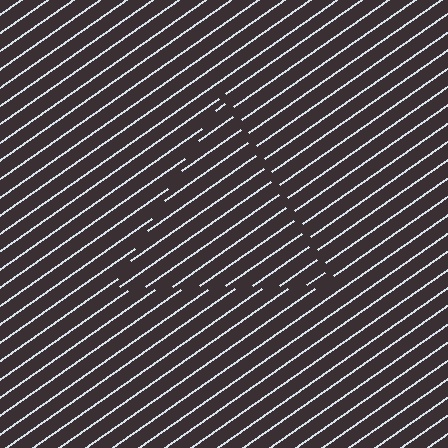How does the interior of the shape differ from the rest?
The interior of the shape contains the same grating, shifted by half a period — the contour is defined by the phase discontinuity where line-ends from the inner and outer gratings abut.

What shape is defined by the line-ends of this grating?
An illusory triangle. The interior of the shape contains the same grating, shifted by half a period — the contour is defined by the phase discontinuity where line-ends from the inner and outer gratings abut.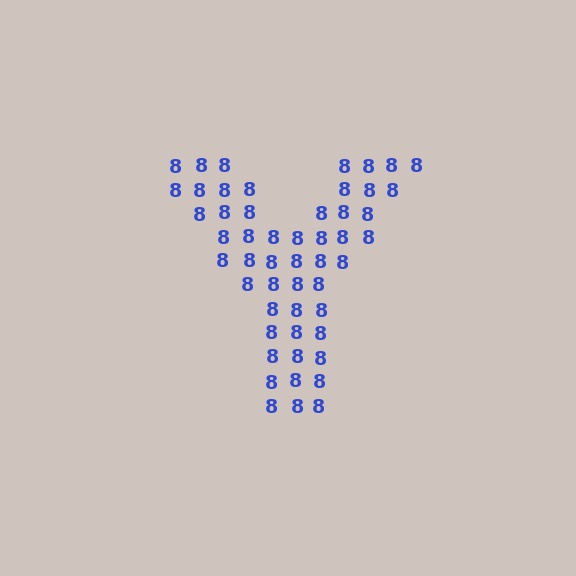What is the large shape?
The large shape is the letter Y.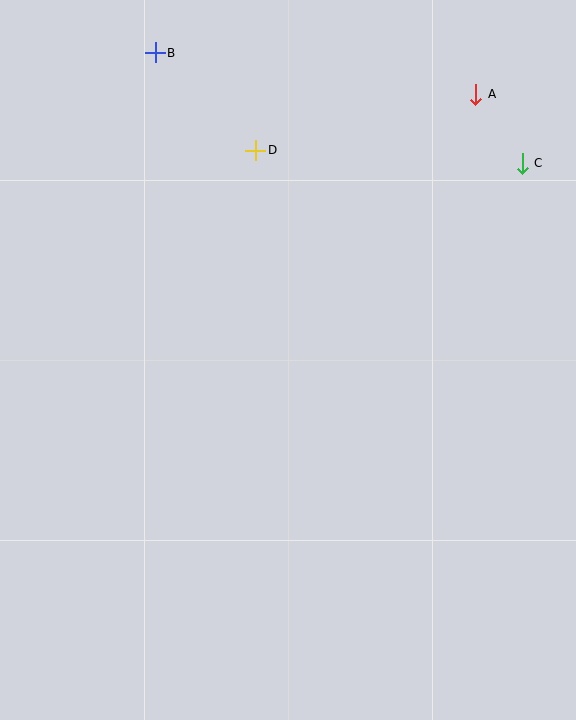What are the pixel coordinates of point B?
Point B is at (155, 53).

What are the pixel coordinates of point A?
Point A is at (476, 94).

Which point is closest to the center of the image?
Point D at (256, 150) is closest to the center.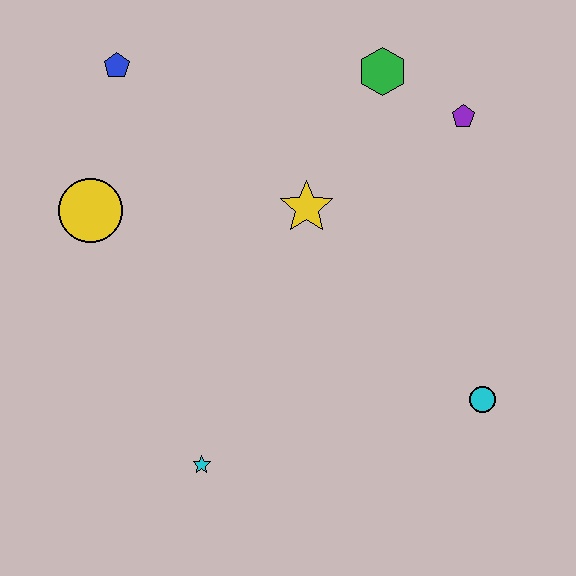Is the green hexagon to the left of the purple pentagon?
Yes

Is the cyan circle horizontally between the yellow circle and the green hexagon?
No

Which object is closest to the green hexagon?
The purple pentagon is closest to the green hexagon.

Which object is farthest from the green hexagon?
The cyan star is farthest from the green hexagon.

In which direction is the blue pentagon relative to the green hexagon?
The blue pentagon is to the left of the green hexagon.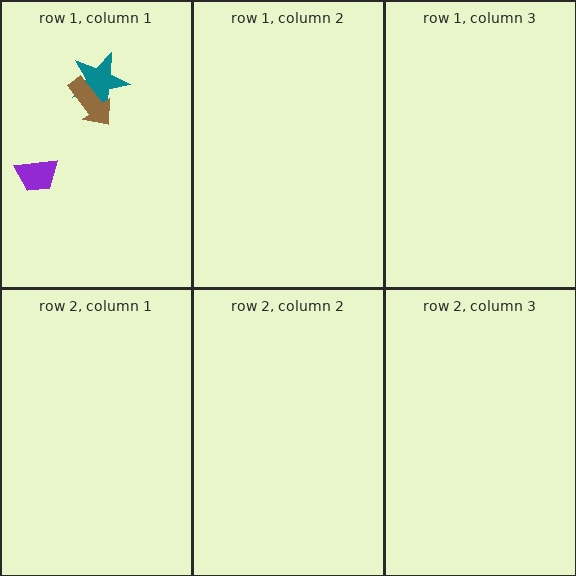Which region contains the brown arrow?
The row 1, column 1 region.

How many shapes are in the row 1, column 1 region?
3.